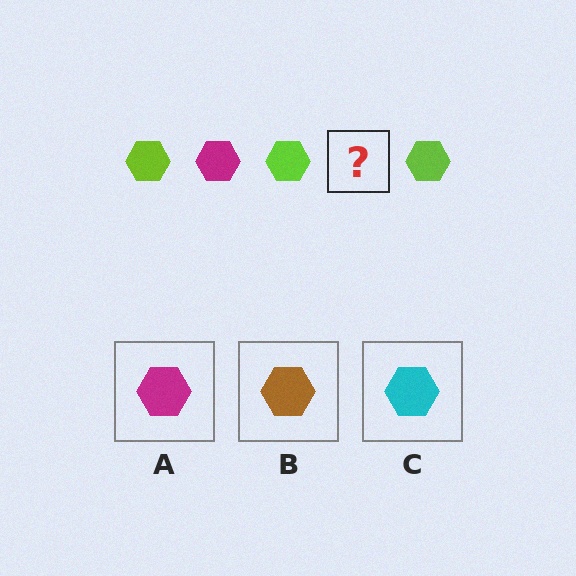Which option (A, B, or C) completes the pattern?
A.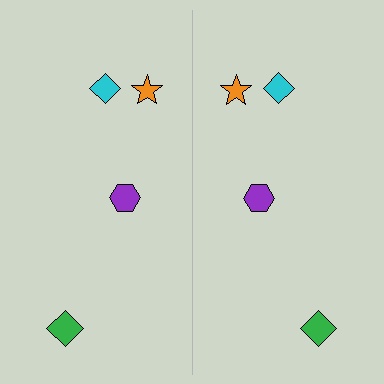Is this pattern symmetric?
Yes, this pattern has bilateral (reflection) symmetry.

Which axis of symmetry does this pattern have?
The pattern has a vertical axis of symmetry running through the center of the image.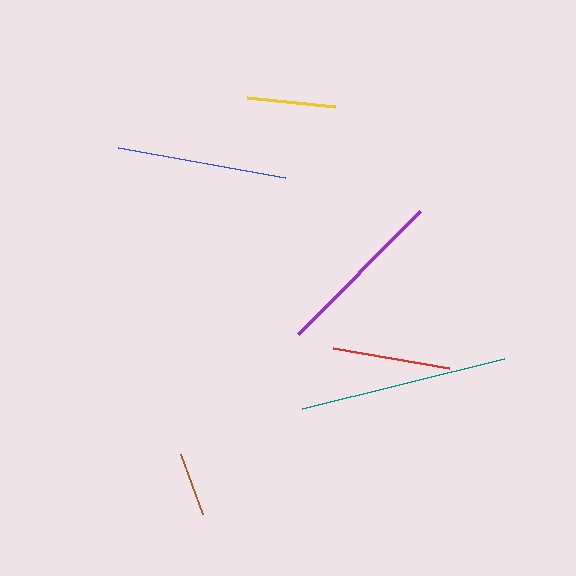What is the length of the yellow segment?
The yellow segment is approximately 89 pixels long.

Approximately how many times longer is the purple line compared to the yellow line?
The purple line is approximately 1.9 times the length of the yellow line.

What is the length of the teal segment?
The teal segment is approximately 209 pixels long.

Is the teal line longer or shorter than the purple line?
The teal line is longer than the purple line.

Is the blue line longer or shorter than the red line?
The blue line is longer than the red line.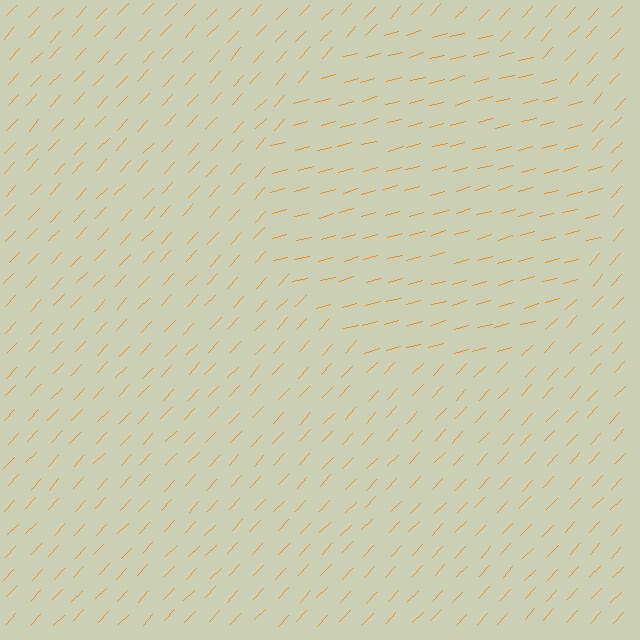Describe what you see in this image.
The image is filled with small orange line segments. A circle region in the image has lines oriented differently from the surrounding lines, creating a visible texture boundary.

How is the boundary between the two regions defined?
The boundary is defined purely by a change in line orientation (approximately 31 degrees difference). All lines are the same color and thickness.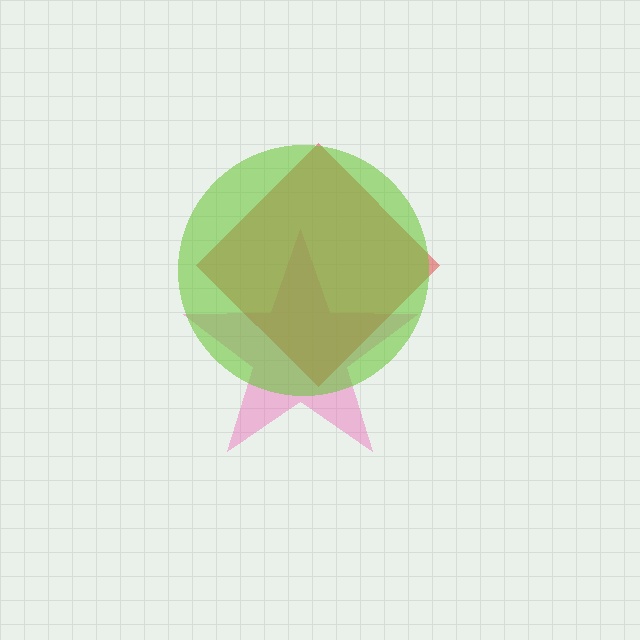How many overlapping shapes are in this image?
There are 3 overlapping shapes in the image.